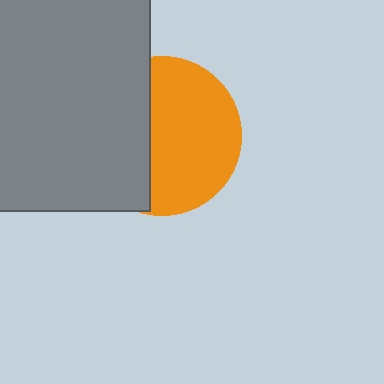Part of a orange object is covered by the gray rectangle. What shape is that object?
It is a circle.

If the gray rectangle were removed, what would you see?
You would see the complete orange circle.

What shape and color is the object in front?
The object in front is a gray rectangle.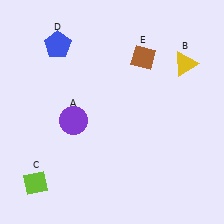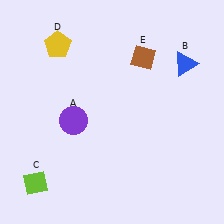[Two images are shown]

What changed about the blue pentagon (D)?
In Image 1, D is blue. In Image 2, it changed to yellow.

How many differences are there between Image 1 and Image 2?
There are 2 differences between the two images.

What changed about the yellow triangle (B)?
In Image 1, B is yellow. In Image 2, it changed to blue.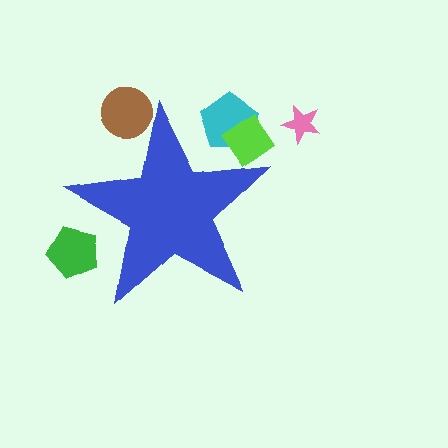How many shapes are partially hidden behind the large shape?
4 shapes are partially hidden.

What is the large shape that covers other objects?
A blue star.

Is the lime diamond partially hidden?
Yes, the lime diamond is partially hidden behind the blue star.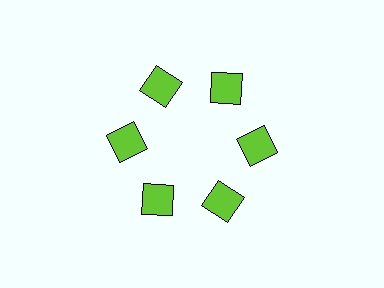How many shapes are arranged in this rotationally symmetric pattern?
There are 6 shapes, arranged in 6 groups of 1.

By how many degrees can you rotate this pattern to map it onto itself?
The pattern maps onto itself every 60 degrees of rotation.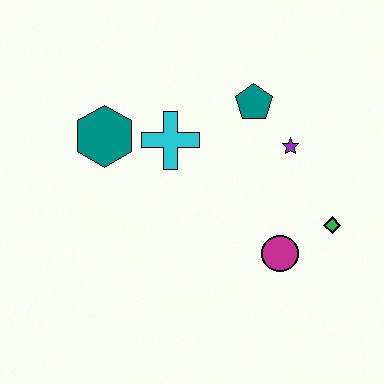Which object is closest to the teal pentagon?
The purple star is closest to the teal pentagon.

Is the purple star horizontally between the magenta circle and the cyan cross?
No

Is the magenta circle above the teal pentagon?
No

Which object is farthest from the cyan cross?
The green diamond is farthest from the cyan cross.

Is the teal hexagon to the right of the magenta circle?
No